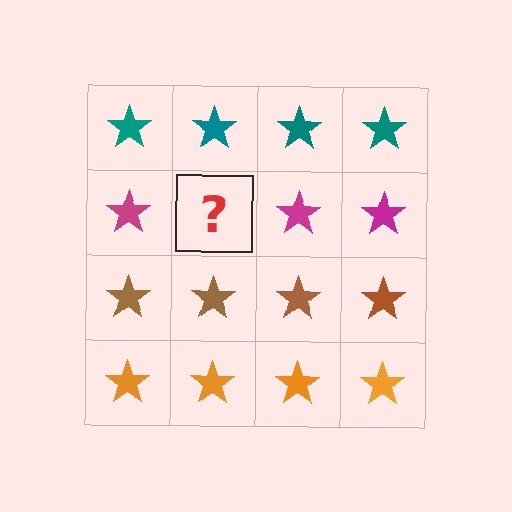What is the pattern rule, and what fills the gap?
The rule is that each row has a consistent color. The gap should be filled with a magenta star.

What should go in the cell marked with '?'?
The missing cell should contain a magenta star.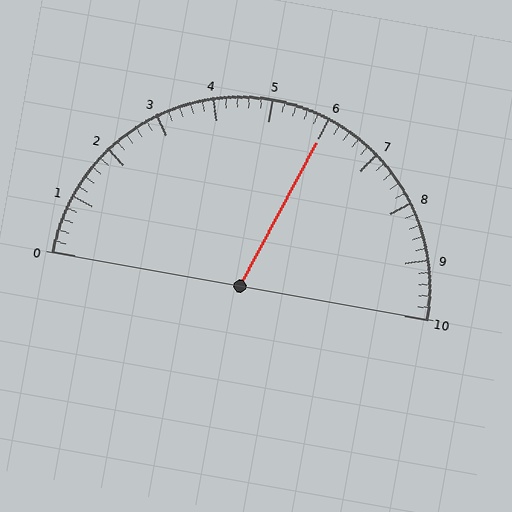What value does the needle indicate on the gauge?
The needle indicates approximately 6.0.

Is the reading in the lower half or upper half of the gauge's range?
The reading is in the upper half of the range (0 to 10).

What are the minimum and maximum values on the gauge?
The gauge ranges from 0 to 10.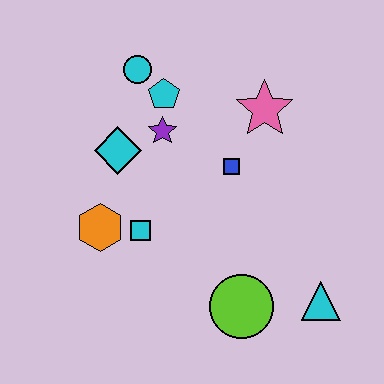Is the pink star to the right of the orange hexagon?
Yes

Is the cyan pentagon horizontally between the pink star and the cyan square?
Yes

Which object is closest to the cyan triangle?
The lime circle is closest to the cyan triangle.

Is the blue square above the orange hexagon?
Yes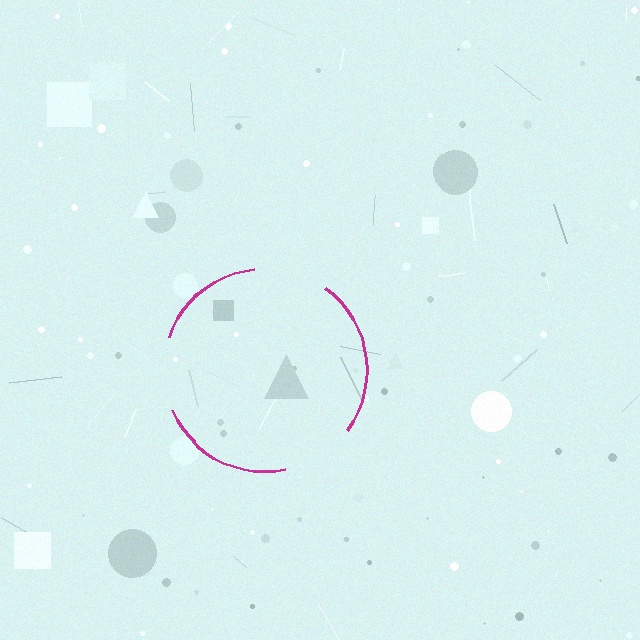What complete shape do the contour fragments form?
The contour fragments form a circle.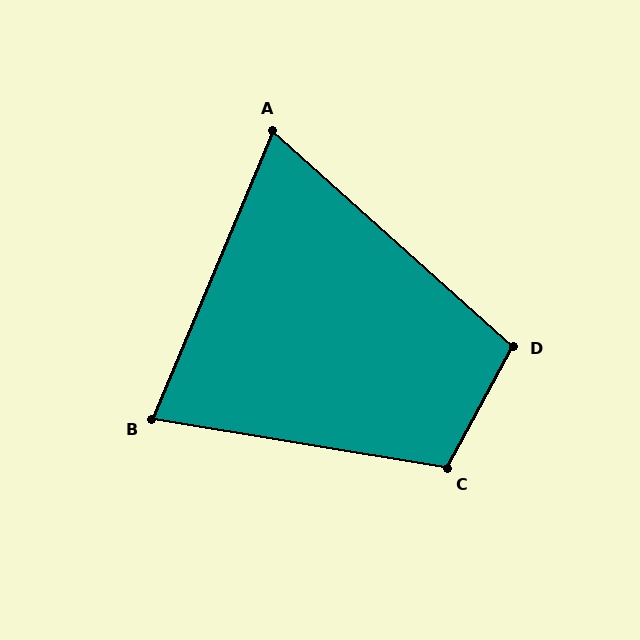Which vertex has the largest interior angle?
C, at approximately 109 degrees.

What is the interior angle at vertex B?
Approximately 77 degrees (acute).